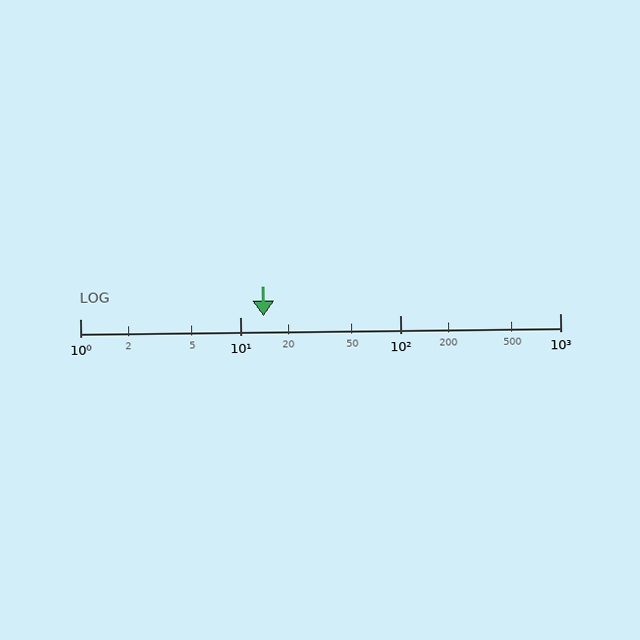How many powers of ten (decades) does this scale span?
The scale spans 3 decades, from 1 to 1000.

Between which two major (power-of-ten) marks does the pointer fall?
The pointer is between 10 and 100.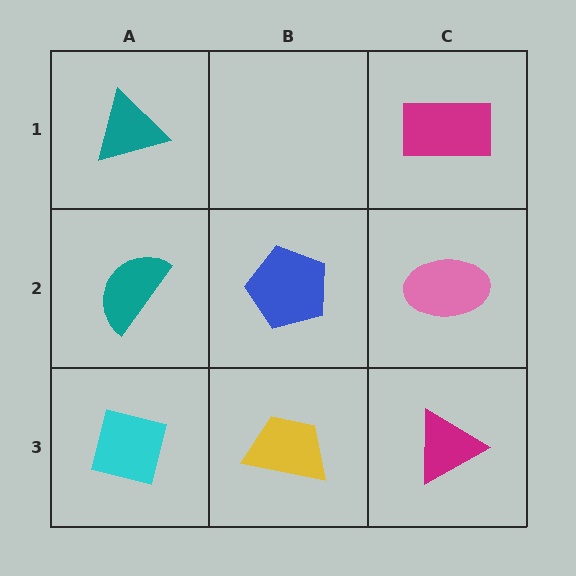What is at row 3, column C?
A magenta triangle.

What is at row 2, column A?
A teal semicircle.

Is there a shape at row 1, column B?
No, that cell is empty.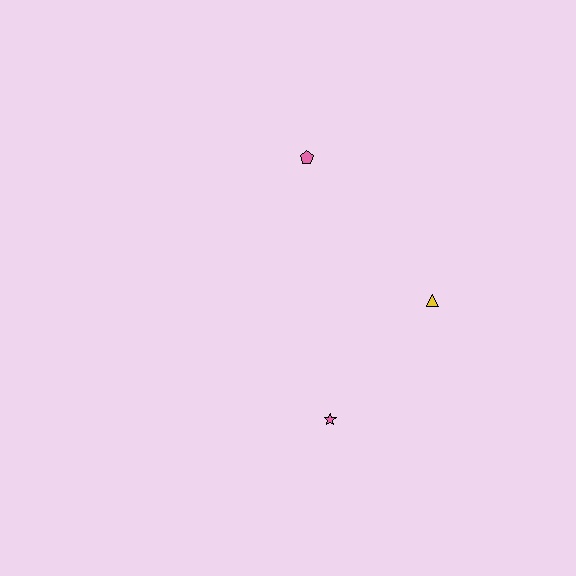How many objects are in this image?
There are 3 objects.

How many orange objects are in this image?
There are no orange objects.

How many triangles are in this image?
There is 1 triangle.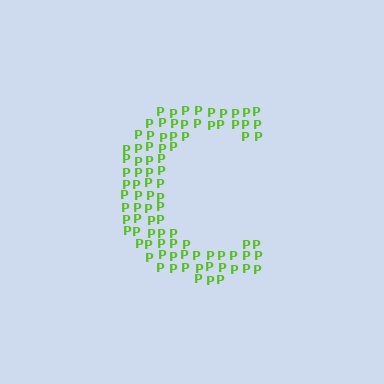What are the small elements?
The small elements are letter P's.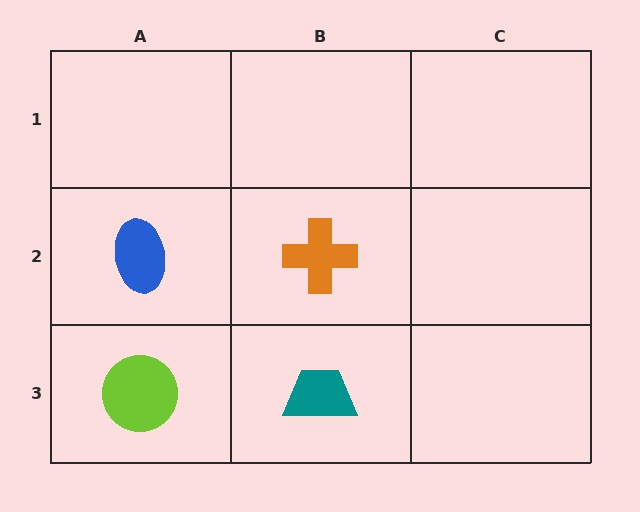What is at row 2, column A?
A blue ellipse.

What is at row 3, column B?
A teal trapezoid.